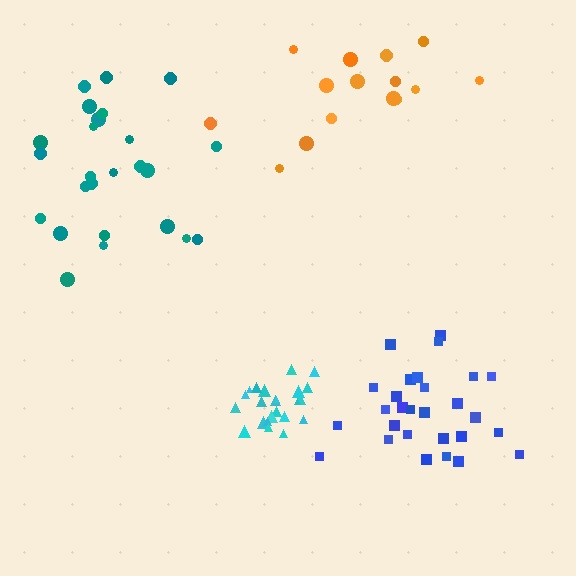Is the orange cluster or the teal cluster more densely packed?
Teal.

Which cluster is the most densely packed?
Cyan.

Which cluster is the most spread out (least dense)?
Orange.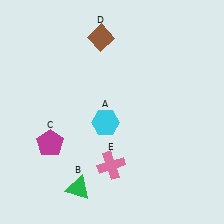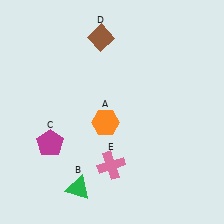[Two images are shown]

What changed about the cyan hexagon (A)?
In Image 1, A is cyan. In Image 2, it changed to orange.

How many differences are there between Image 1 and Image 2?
There is 1 difference between the two images.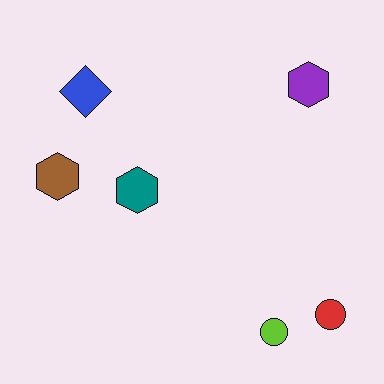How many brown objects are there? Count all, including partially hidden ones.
There is 1 brown object.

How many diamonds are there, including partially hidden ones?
There is 1 diamond.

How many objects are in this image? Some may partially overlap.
There are 6 objects.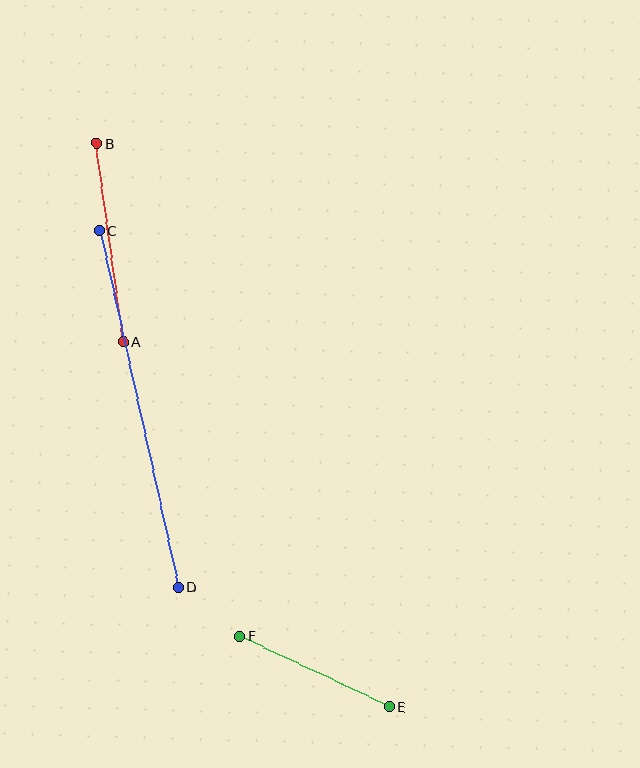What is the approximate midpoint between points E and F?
The midpoint is at approximately (314, 671) pixels.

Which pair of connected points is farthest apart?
Points C and D are farthest apart.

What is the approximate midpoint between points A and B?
The midpoint is at approximately (110, 243) pixels.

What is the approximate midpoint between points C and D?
The midpoint is at approximately (139, 409) pixels.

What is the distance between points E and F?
The distance is approximately 165 pixels.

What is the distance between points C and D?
The distance is approximately 365 pixels.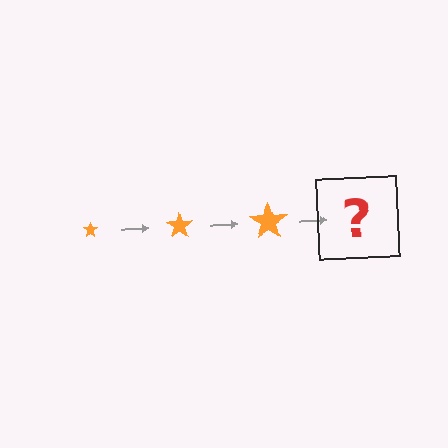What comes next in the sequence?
The next element should be an orange star, larger than the previous one.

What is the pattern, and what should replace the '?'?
The pattern is that the star gets progressively larger each step. The '?' should be an orange star, larger than the previous one.